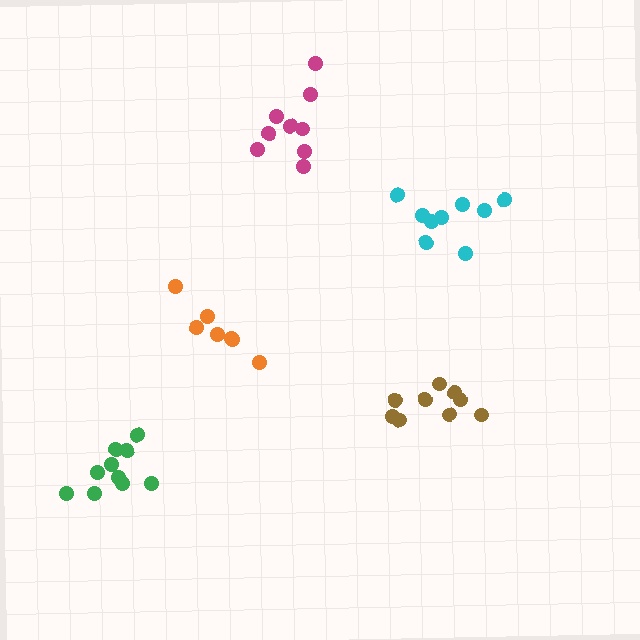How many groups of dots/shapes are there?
There are 5 groups.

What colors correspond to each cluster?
The clusters are colored: magenta, orange, brown, green, cyan.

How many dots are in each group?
Group 1: 9 dots, Group 2: 7 dots, Group 3: 9 dots, Group 4: 10 dots, Group 5: 9 dots (44 total).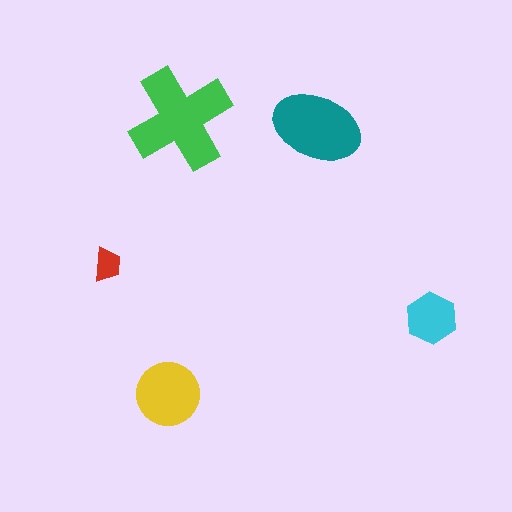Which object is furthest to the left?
The red trapezoid is leftmost.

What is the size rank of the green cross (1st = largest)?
1st.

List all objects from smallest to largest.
The red trapezoid, the cyan hexagon, the yellow circle, the teal ellipse, the green cross.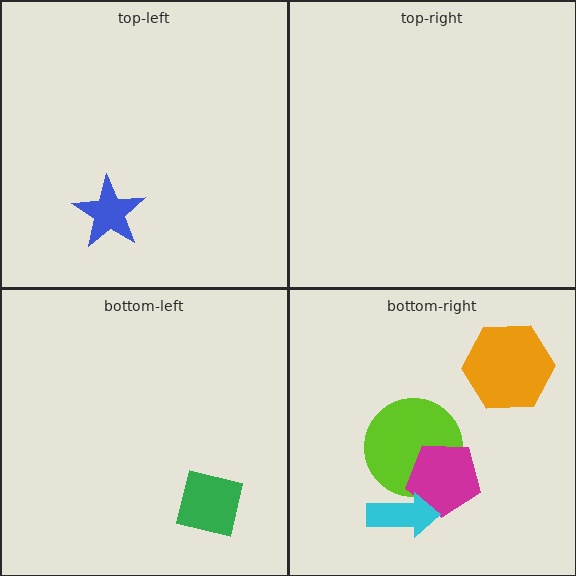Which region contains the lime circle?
The bottom-right region.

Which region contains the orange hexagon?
The bottom-right region.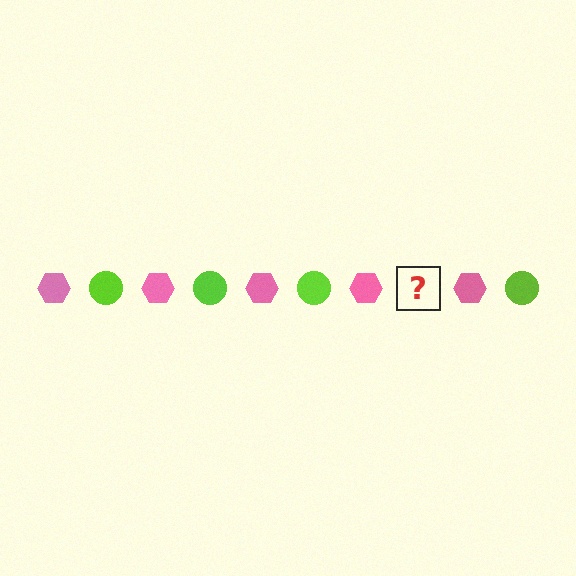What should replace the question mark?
The question mark should be replaced with a lime circle.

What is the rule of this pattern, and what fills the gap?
The rule is that the pattern alternates between pink hexagon and lime circle. The gap should be filled with a lime circle.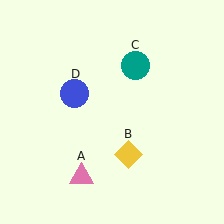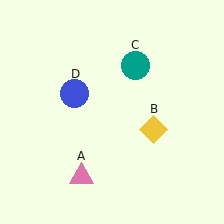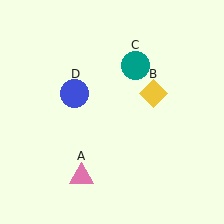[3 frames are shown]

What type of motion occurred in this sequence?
The yellow diamond (object B) rotated counterclockwise around the center of the scene.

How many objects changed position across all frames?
1 object changed position: yellow diamond (object B).